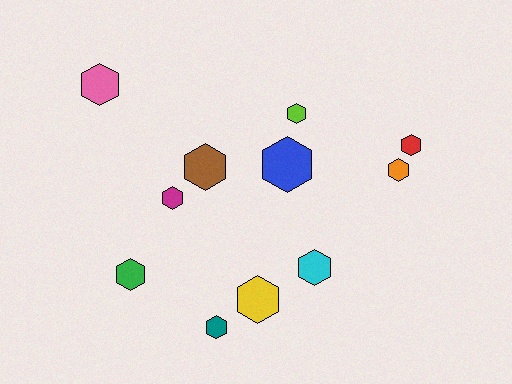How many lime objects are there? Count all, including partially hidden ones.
There is 1 lime object.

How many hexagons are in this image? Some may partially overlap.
There are 11 hexagons.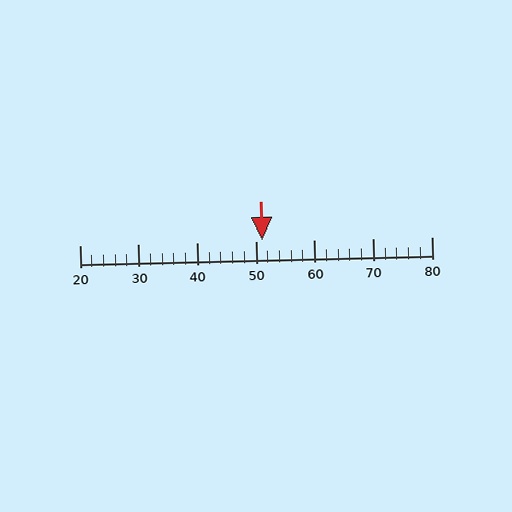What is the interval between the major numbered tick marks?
The major tick marks are spaced 10 units apart.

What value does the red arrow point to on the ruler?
The red arrow points to approximately 51.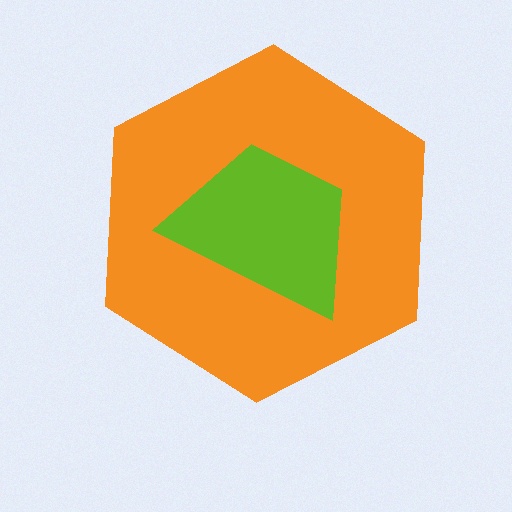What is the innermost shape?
The lime trapezoid.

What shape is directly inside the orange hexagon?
The lime trapezoid.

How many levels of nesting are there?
2.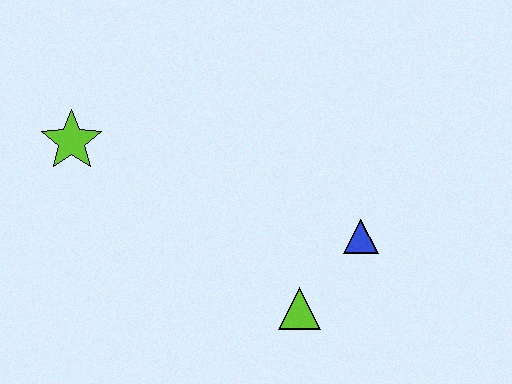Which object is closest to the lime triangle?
The blue triangle is closest to the lime triangle.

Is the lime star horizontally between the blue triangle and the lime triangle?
No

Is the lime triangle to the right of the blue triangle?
No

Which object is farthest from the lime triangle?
The lime star is farthest from the lime triangle.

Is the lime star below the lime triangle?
No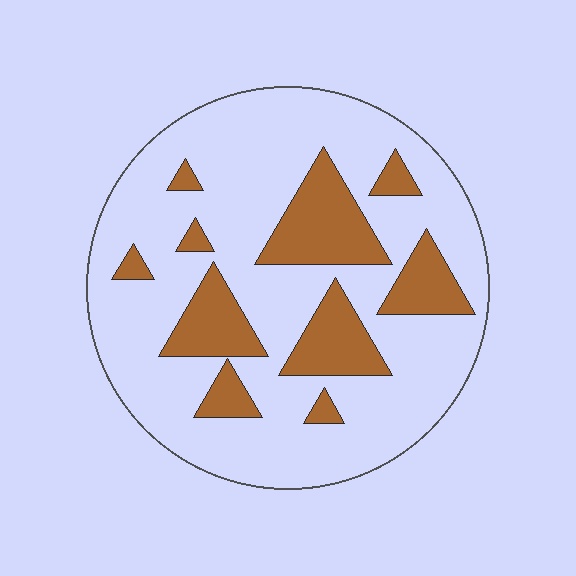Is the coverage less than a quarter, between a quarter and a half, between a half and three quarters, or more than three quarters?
Less than a quarter.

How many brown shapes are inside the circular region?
10.